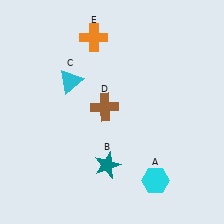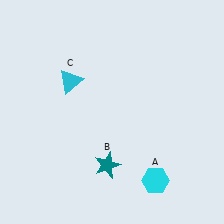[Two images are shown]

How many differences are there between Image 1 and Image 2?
There are 2 differences between the two images.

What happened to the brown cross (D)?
The brown cross (D) was removed in Image 2. It was in the top-left area of Image 1.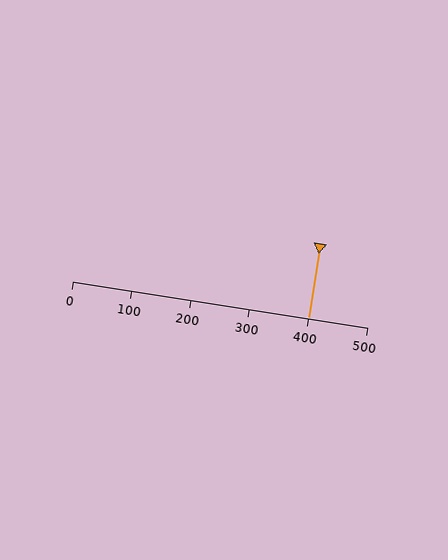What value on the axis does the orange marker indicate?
The marker indicates approximately 400.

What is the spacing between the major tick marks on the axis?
The major ticks are spaced 100 apart.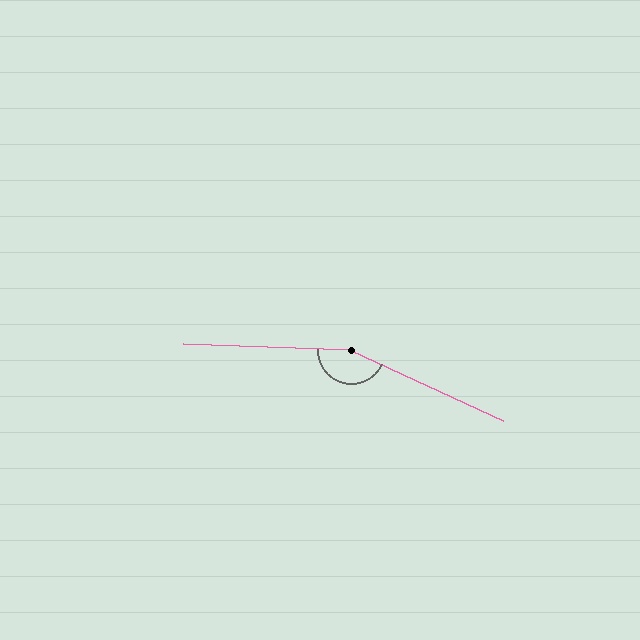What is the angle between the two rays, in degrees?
Approximately 157 degrees.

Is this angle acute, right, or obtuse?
It is obtuse.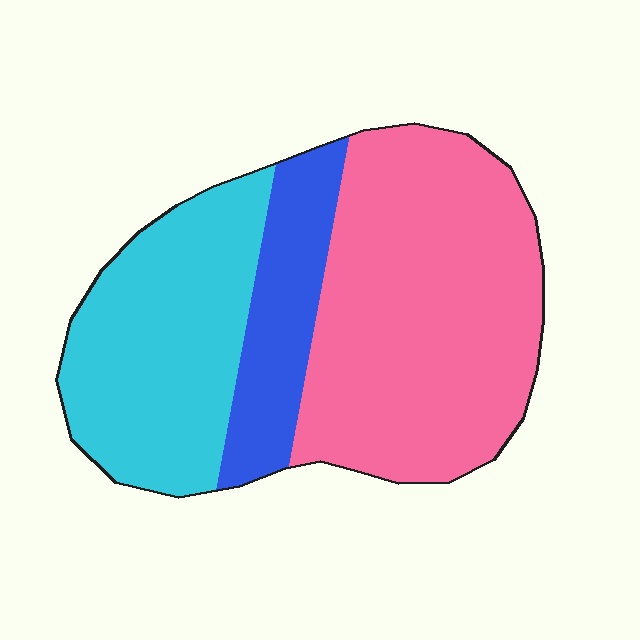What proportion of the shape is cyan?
Cyan takes up about one third (1/3) of the shape.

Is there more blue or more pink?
Pink.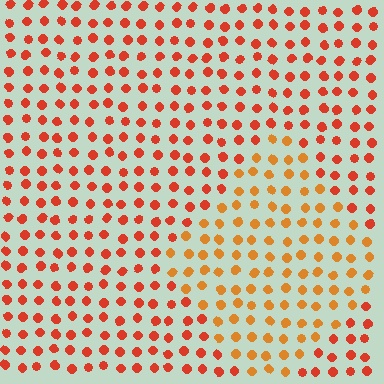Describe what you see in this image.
The image is filled with small red elements in a uniform arrangement. A diamond-shaped region is visible where the elements are tinted to a slightly different hue, forming a subtle color boundary.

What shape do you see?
I see a diamond.